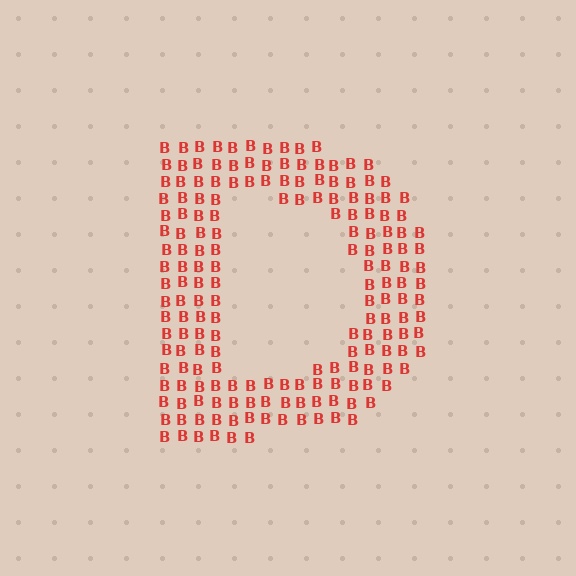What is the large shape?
The large shape is the letter D.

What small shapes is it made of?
It is made of small letter B's.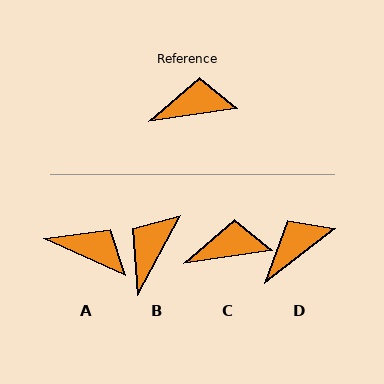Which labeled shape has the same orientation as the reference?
C.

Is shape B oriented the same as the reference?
No, it is off by about 54 degrees.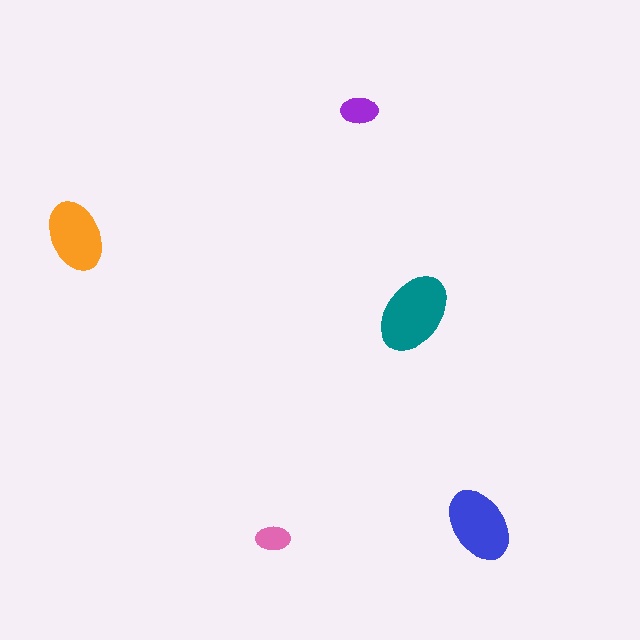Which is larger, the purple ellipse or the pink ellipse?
The purple one.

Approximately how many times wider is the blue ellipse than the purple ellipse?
About 2 times wider.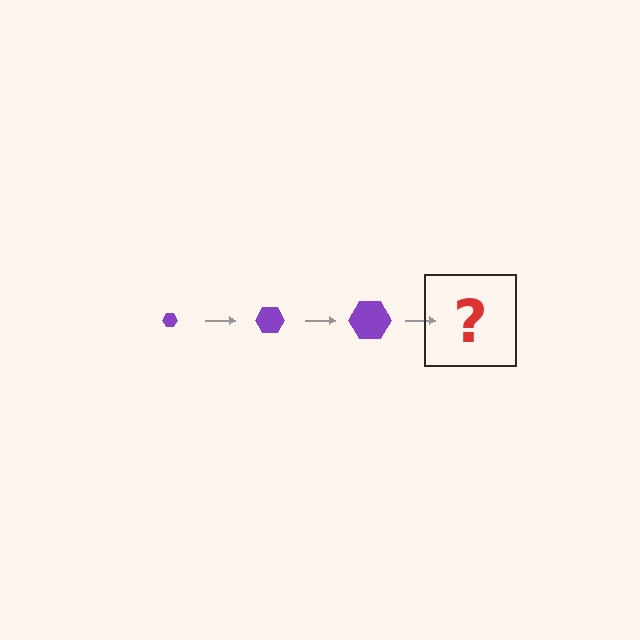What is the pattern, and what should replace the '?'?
The pattern is that the hexagon gets progressively larger each step. The '?' should be a purple hexagon, larger than the previous one.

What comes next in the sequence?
The next element should be a purple hexagon, larger than the previous one.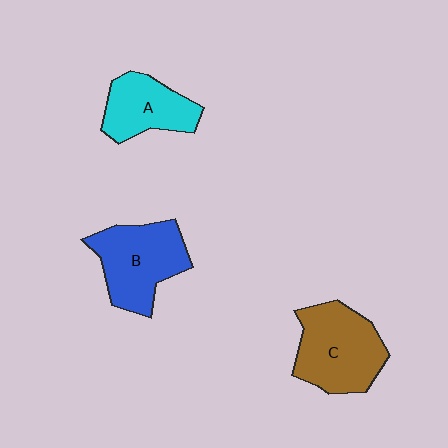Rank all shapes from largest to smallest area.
From largest to smallest: C (brown), B (blue), A (cyan).